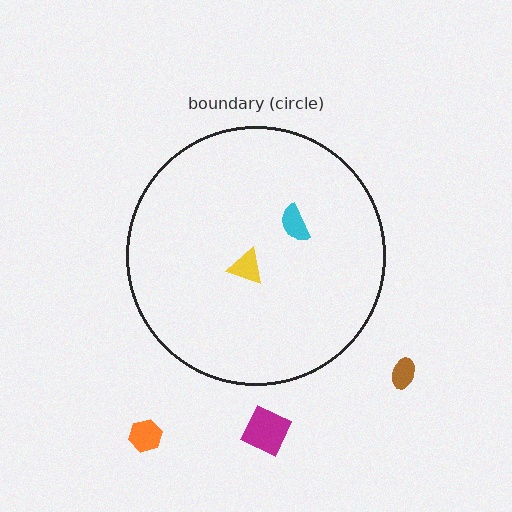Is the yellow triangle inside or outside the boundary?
Inside.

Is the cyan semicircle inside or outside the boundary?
Inside.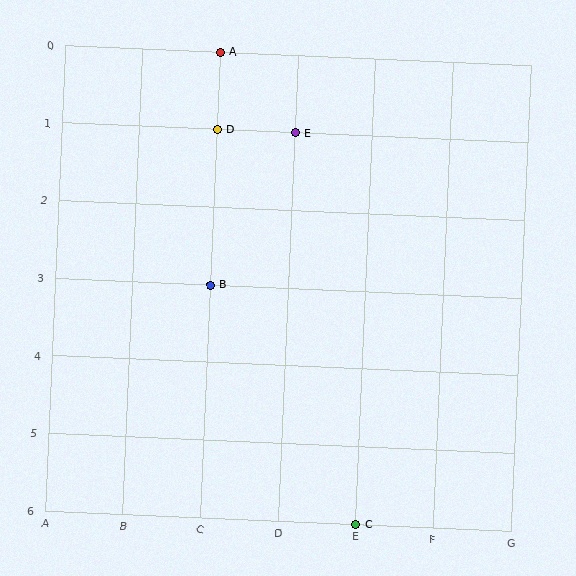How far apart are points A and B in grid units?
Points A and B are 3 rows apart.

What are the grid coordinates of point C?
Point C is at grid coordinates (E, 6).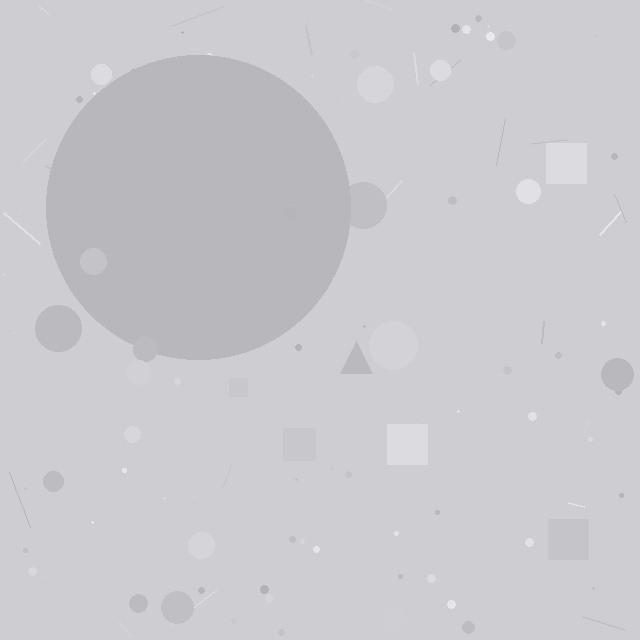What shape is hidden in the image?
A circle is hidden in the image.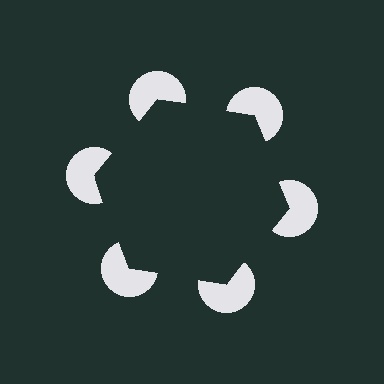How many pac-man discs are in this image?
There are 6 — one at each vertex of the illusory hexagon.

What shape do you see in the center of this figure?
An illusory hexagon — its edges are inferred from the aligned wedge cuts in the pac-man discs, not physically drawn.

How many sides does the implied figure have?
6 sides.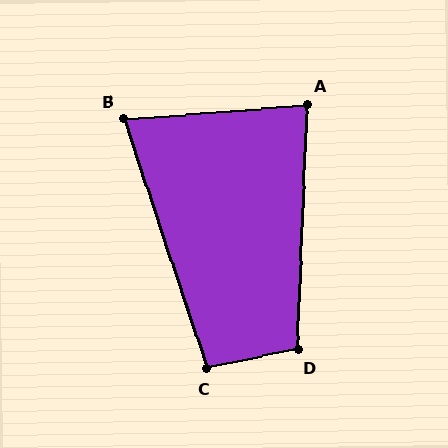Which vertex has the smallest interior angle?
B, at approximately 76 degrees.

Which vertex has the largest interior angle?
D, at approximately 104 degrees.